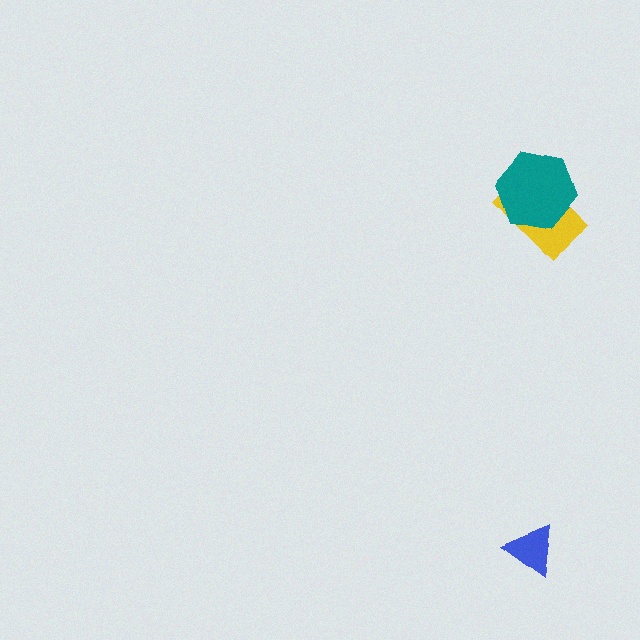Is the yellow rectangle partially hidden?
Yes, it is partially covered by another shape.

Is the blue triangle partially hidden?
No, no other shape covers it.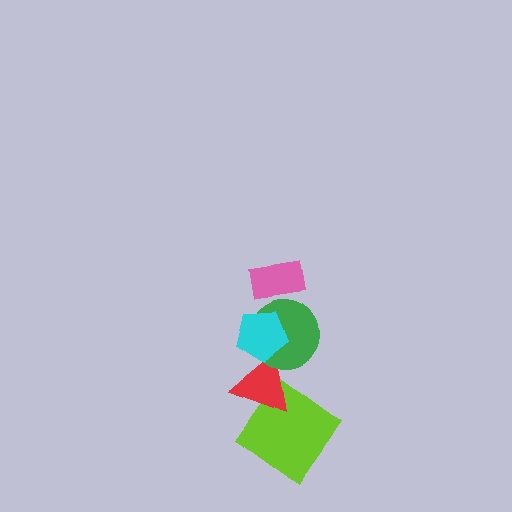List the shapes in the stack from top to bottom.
From top to bottom: the pink rectangle, the cyan pentagon, the green circle, the red triangle, the lime diamond.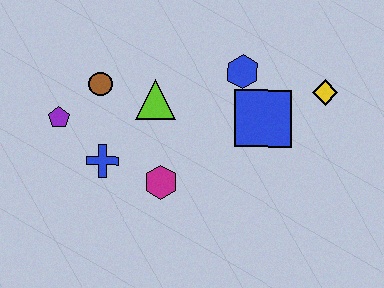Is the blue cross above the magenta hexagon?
Yes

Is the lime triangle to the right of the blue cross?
Yes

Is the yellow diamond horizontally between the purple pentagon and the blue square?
No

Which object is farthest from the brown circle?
The yellow diamond is farthest from the brown circle.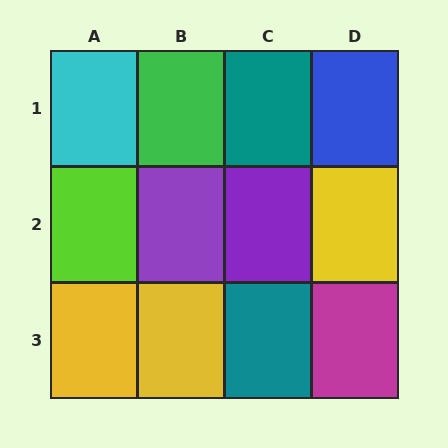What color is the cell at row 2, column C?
Purple.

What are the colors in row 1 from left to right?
Cyan, green, teal, blue.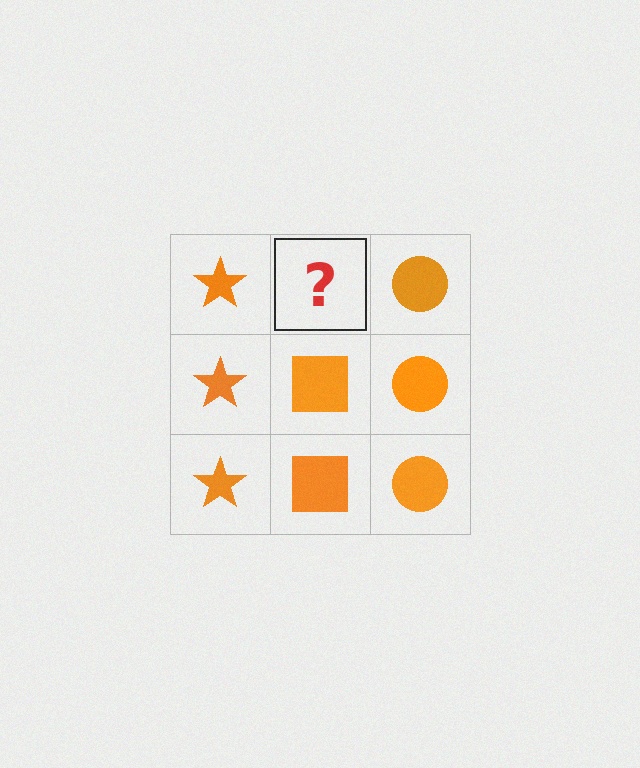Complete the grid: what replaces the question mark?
The question mark should be replaced with an orange square.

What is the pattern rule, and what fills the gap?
The rule is that each column has a consistent shape. The gap should be filled with an orange square.